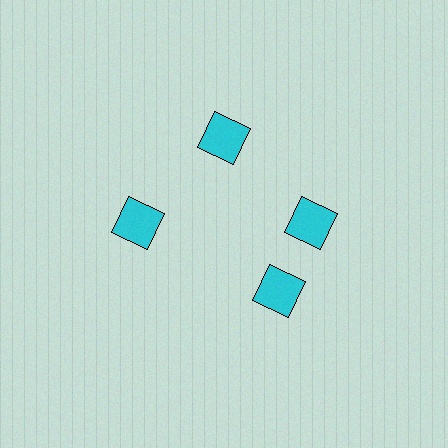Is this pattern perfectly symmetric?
No. The 4 cyan squares are arranged in a ring, but one element near the 6 o'clock position is rotated out of alignment along the ring, breaking the 4-fold rotational symmetry.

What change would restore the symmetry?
The symmetry would be restored by rotating it back into even spacing with its neighbors so that all 4 squares sit at equal angles and equal distance from the center.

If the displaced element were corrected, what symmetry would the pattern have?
It would have 4-fold rotational symmetry — the pattern would map onto itself every 90 degrees.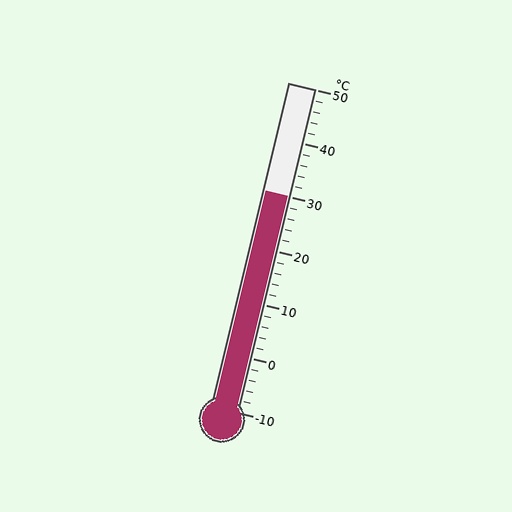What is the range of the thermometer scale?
The thermometer scale ranges from -10°C to 50°C.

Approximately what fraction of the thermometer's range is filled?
The thermometer is filled to approximately 65% of its range.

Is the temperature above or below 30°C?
The temperature is at 30°C.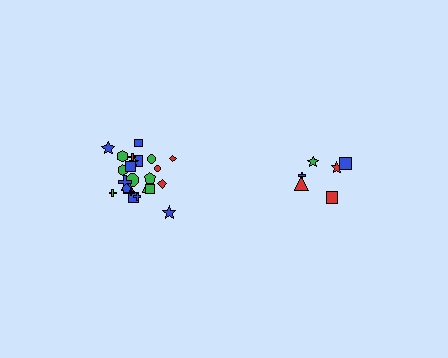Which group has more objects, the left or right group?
The left group.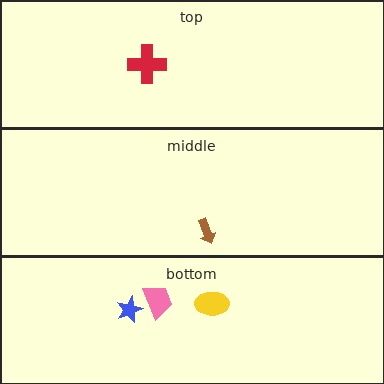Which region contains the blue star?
The bottom region.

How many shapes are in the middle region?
1.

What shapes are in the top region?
The red cross.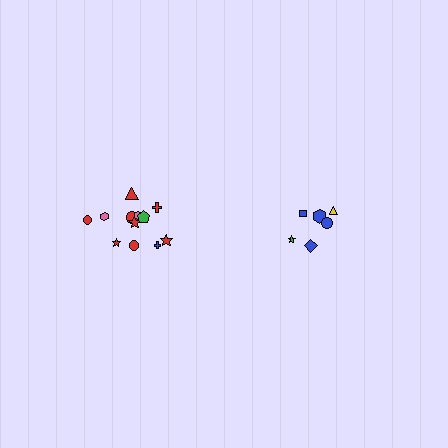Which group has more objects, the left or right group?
The left group.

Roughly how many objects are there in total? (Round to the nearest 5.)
Roughly 20 objects in total.